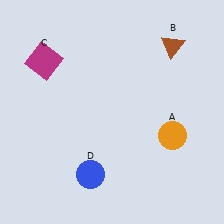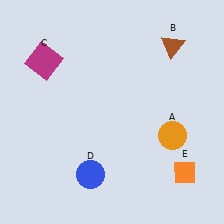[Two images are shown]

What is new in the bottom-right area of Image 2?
An orange diamond (E) was added in the bottom-right area of Image 2.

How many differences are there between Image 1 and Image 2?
There is 1 difference between the two images.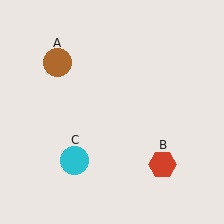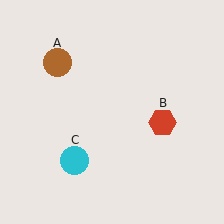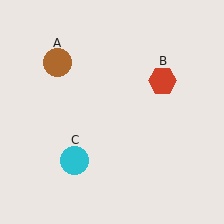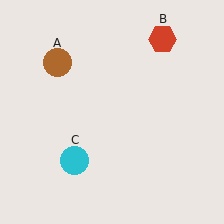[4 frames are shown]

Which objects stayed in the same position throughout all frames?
Brown circle (object A) and cyan circle (object C) remained stationary.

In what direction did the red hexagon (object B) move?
The red hexagon (object B) moved up.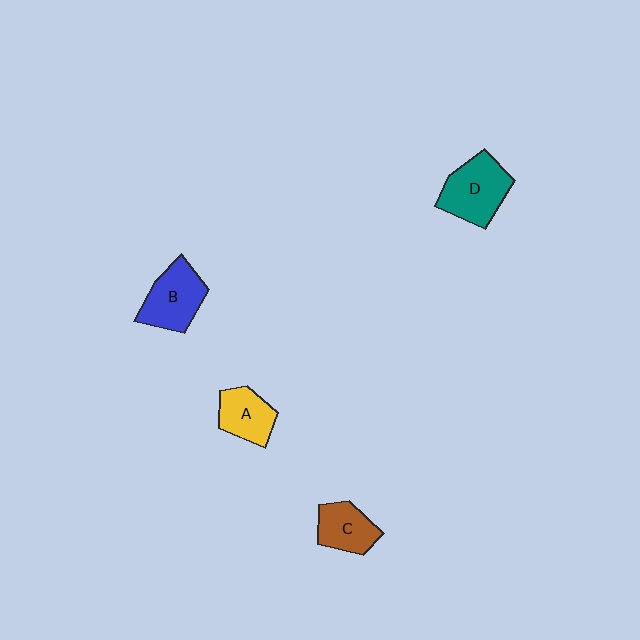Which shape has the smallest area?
Shape A (yellow).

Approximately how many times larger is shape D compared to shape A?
Approximately 1.5 times.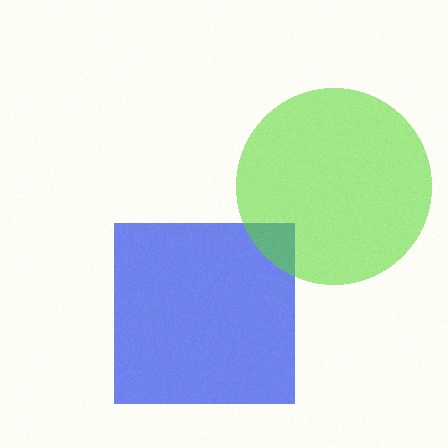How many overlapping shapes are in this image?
There are 2 overlapping shapes in the image.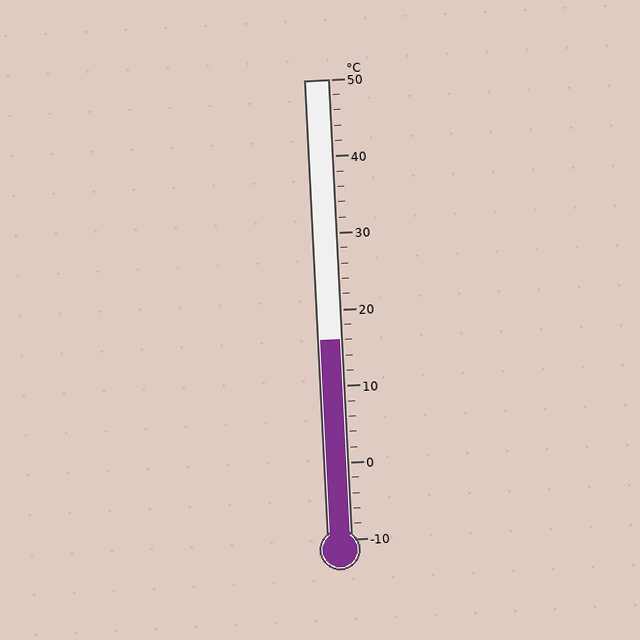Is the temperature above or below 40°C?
The temperature is below 40°C.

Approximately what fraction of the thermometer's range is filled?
The thermometer is filled to approximately 45% of its range.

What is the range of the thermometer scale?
The thermometer scale ranges from -10°C to 50°C.